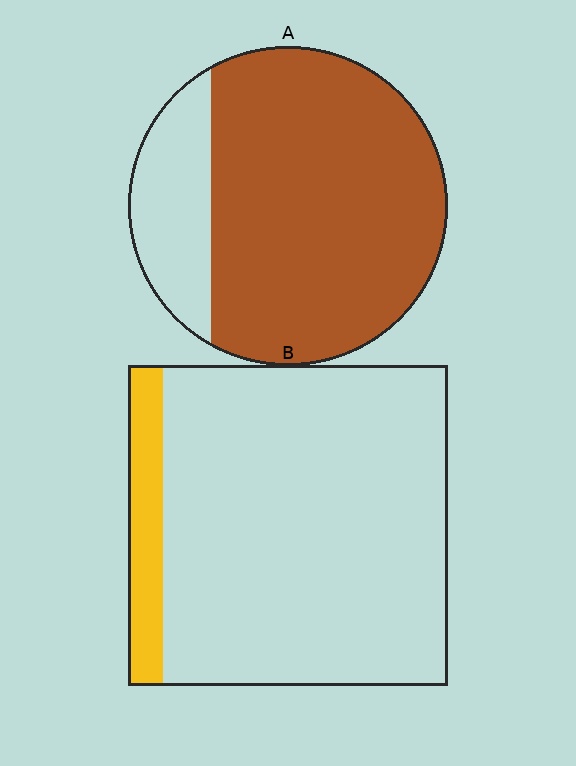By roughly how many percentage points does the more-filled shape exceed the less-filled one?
By roughly 70 percentage points (A over B).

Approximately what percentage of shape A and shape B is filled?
A is approximately 80% and B is approximately 10%.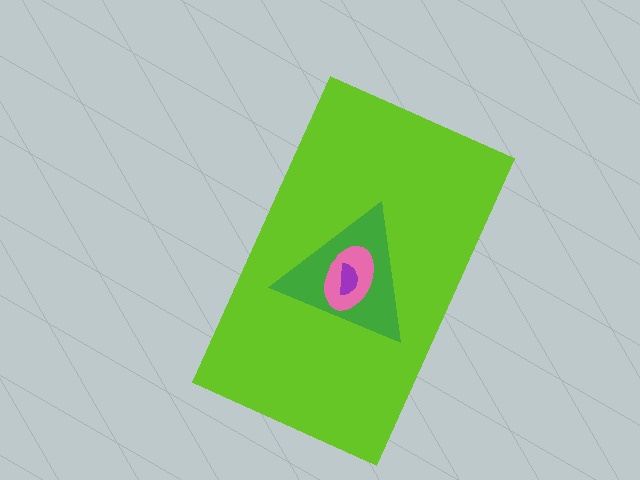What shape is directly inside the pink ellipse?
The purple semicircle.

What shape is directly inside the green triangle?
The pink ellipse.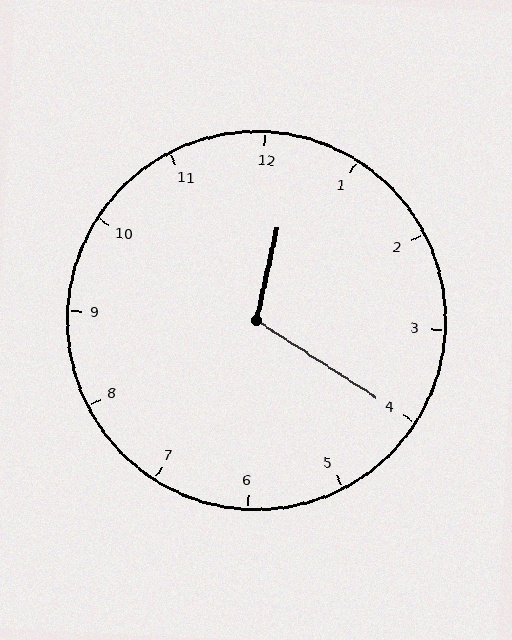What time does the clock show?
12:20.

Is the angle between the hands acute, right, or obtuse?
It is obtuse.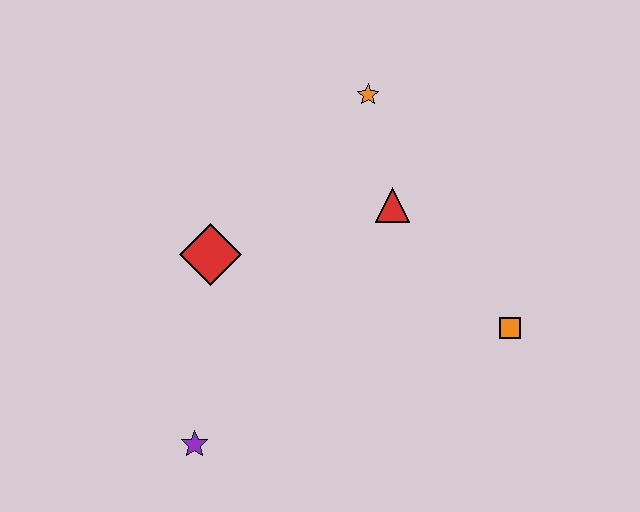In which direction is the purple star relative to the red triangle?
The purple star is below the red triangle.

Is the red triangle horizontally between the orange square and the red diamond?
Yes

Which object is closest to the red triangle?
The orange star is closest to the red triangle.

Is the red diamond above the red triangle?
No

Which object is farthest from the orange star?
The purple star is farthest from the orange star.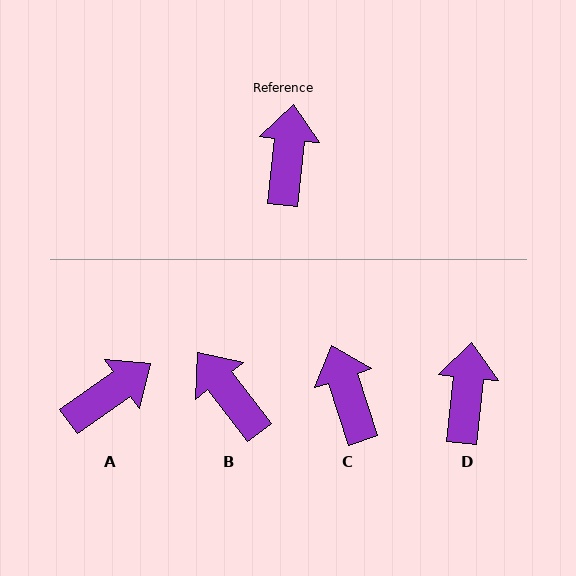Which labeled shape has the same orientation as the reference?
D.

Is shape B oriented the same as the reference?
No, it is off by about 44 degrees.